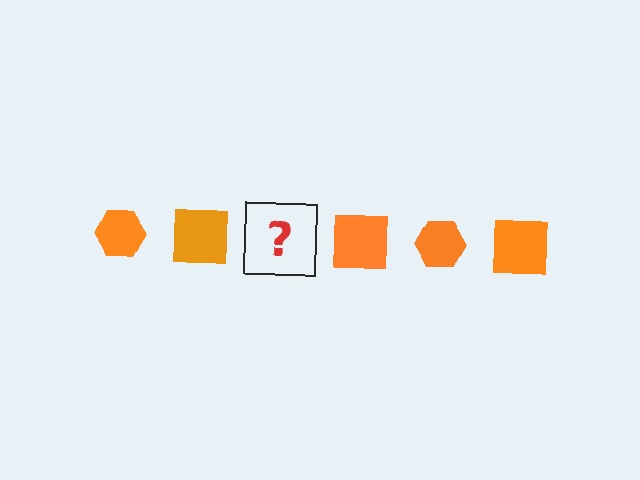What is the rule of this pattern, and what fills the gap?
The rule is that the pattern cycles through hexagon, square shapes in orange. The gap should be filled with an orange hexagon.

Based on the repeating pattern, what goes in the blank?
The blank should be an orange hexagon.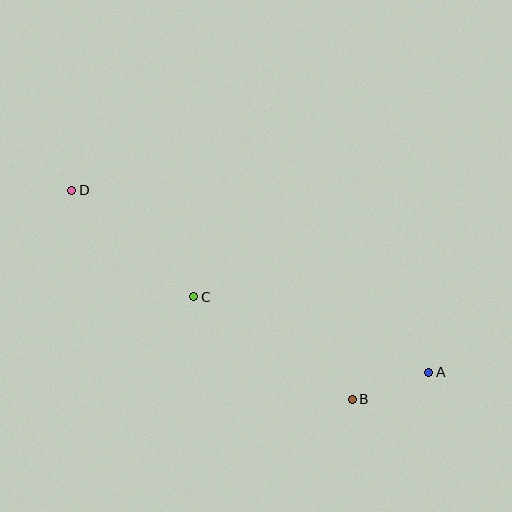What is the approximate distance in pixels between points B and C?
The distance between B and C is approximately 189 pixels.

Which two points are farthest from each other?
Points A and D are farthest from each other.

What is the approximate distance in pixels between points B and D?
The distance between B and D is approximately 350 pixels.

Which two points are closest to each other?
Points A and B are closest to each other.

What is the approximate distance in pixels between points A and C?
The distance between A and C is approximately 247 pixels.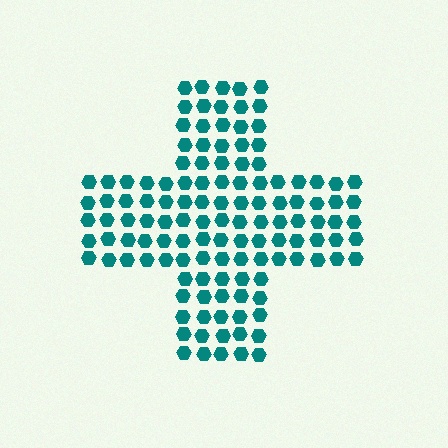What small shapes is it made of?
It is made of small hexagons.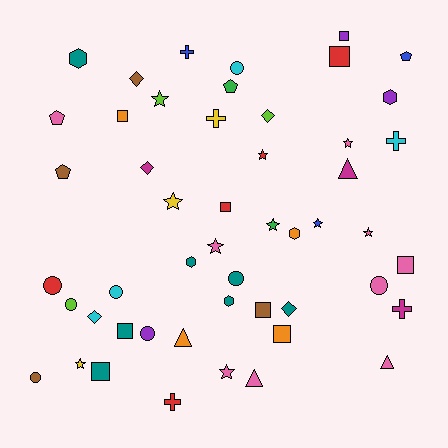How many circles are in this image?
There are 8 circles.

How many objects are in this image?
There are 50 objects.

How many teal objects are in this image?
There are 7 teal objects.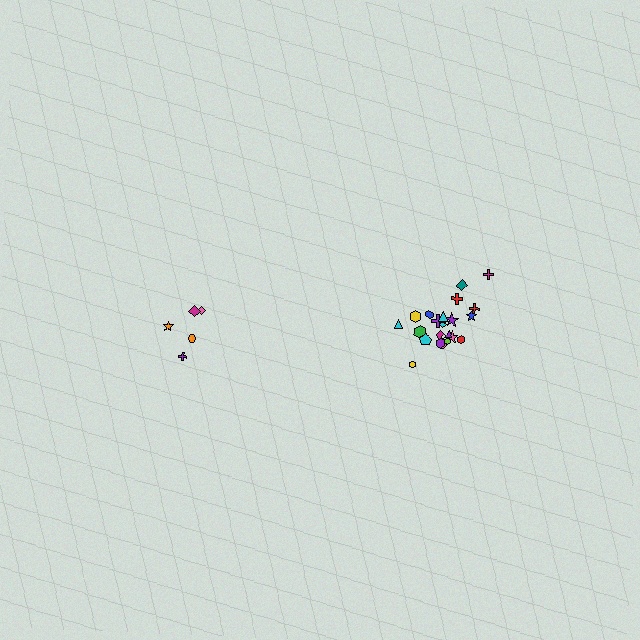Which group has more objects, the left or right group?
The right group.